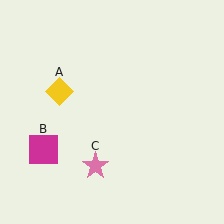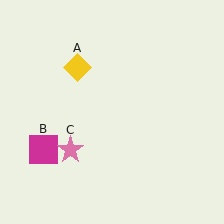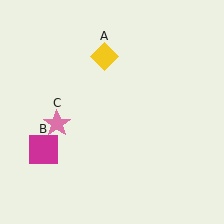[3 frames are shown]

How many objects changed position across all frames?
2 objects changed position: yellow diamond (object A), pink star (object C).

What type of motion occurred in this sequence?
The yellow diamond (object A), pink star (object C) rotated clockwise around the center of the scene.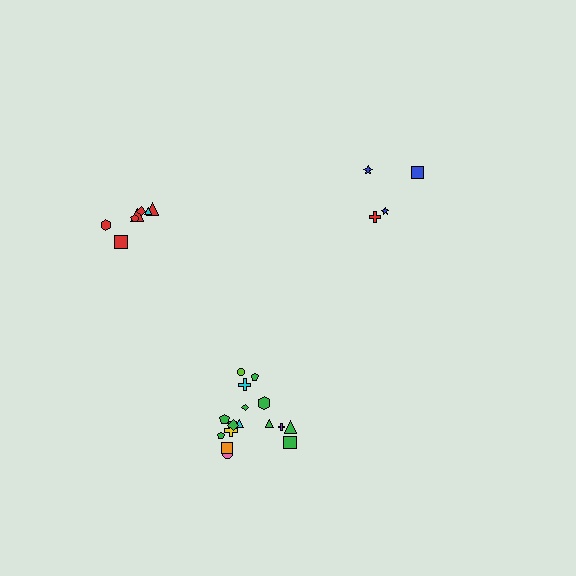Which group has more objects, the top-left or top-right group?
The top-left group.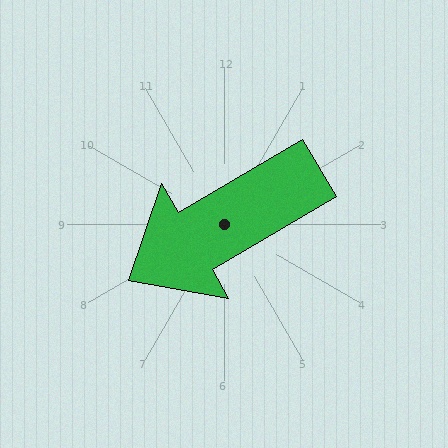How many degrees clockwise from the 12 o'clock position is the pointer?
Approximately 240 degrees.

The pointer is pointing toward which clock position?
Roughly 8 o'clock.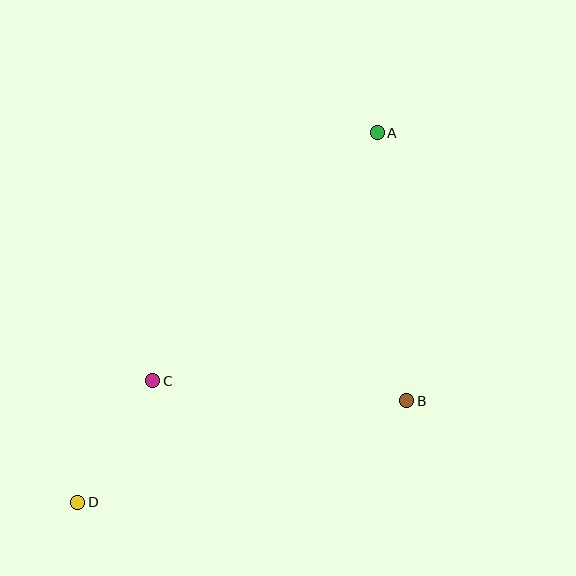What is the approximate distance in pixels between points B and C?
The distance between B and C is approximately 254 pixels.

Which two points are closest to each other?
Points C and D are closest to each other.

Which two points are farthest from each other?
Points A and D are farthest from each other.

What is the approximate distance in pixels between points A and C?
The distance between A and C is approximately 334 pixels.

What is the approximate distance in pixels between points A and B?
The distance between A and B is approximately 269 pixels.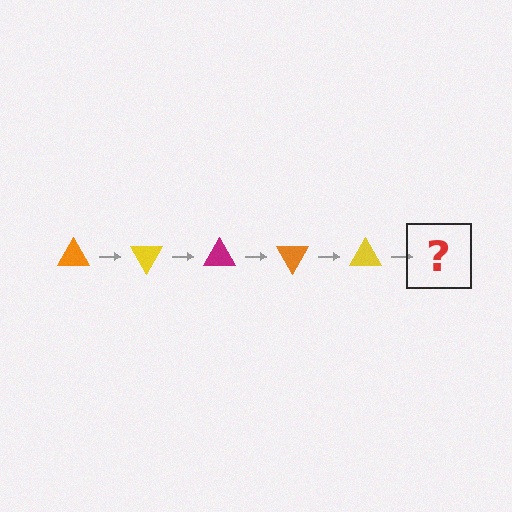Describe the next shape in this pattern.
It should be a magenta triangle, rotated 300 degrees from the start.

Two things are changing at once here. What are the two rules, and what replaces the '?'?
The two rules are that it rotates 60 degrees each step and the color cycles through orange, yellow, and magenta. The '?' should be a magenta triangle, rotated 300 degrees from the start.